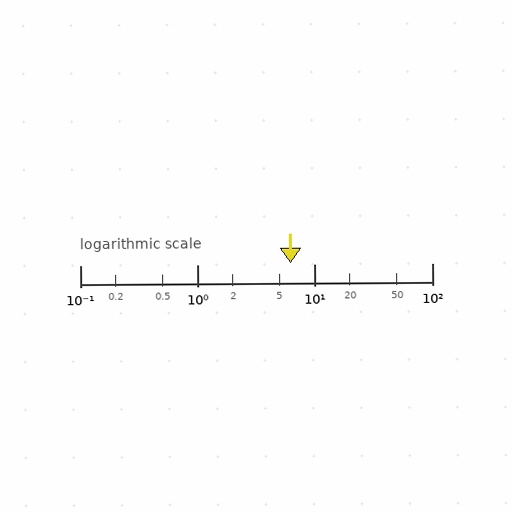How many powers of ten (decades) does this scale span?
The scale spans 3 decades, from 0.1 to 100.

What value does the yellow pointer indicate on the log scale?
The pointer indicates approximately 6.2.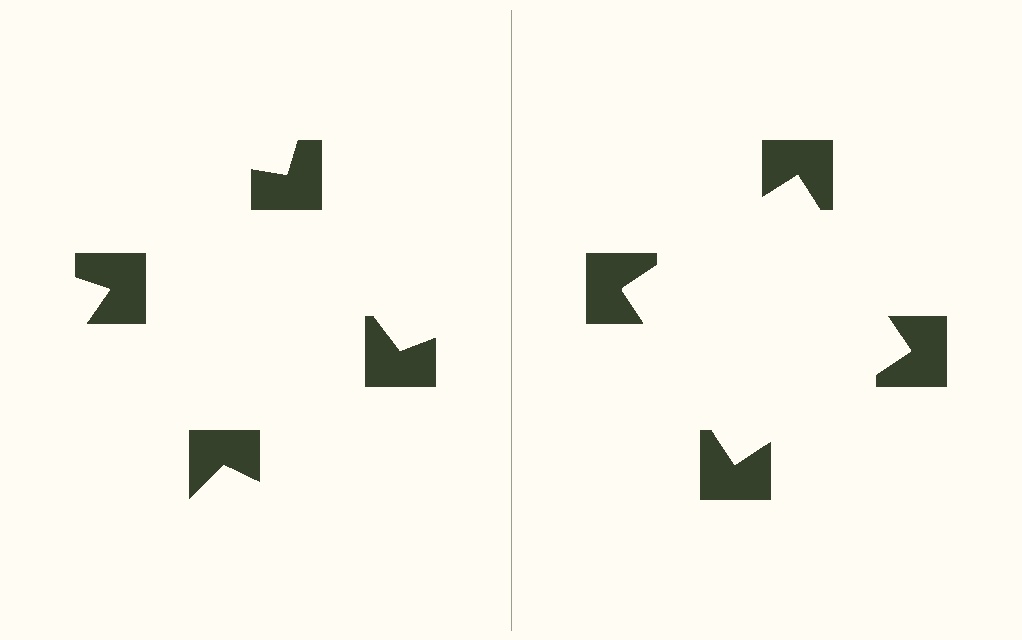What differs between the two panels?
The notched squares are positioned identically on both sides; only the wedge orientations differ. On the right they align to a square; on the left they are misaligned.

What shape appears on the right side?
An illusory square.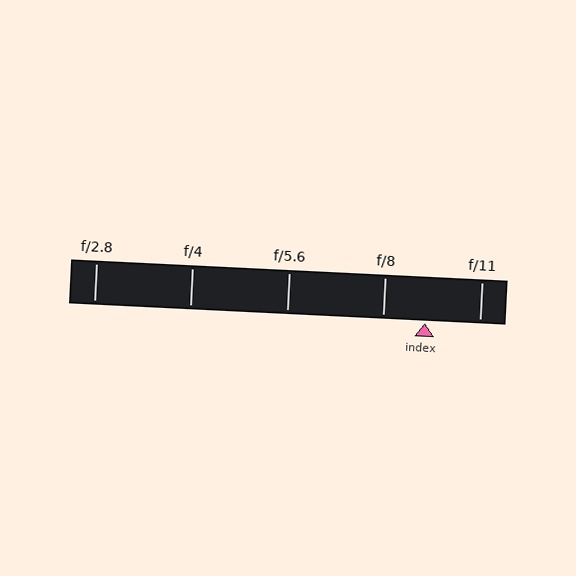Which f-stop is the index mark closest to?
The index mark is closest to f/8.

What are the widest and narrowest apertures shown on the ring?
The widest aperture shown is f/2.8 and the narrowest is f/11.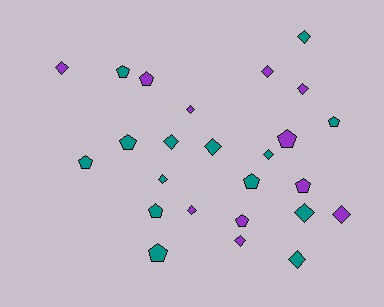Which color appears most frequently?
Teal, with 14 objects.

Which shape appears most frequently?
Diamond, with 14 objects.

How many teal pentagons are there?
There are 7 teal pentagons.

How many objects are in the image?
There are 25 objects.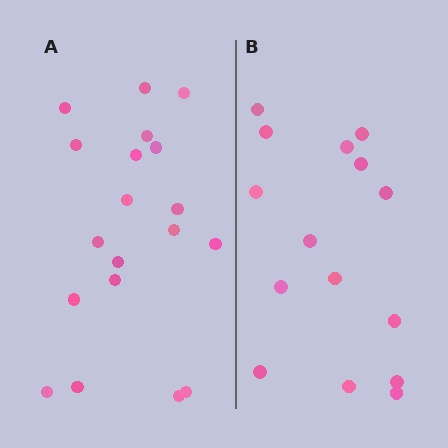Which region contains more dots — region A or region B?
Region A (the left region) has more dots.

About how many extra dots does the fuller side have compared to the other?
Region A has about 4 more dots than region B.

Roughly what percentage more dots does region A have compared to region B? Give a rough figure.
About 25% more.